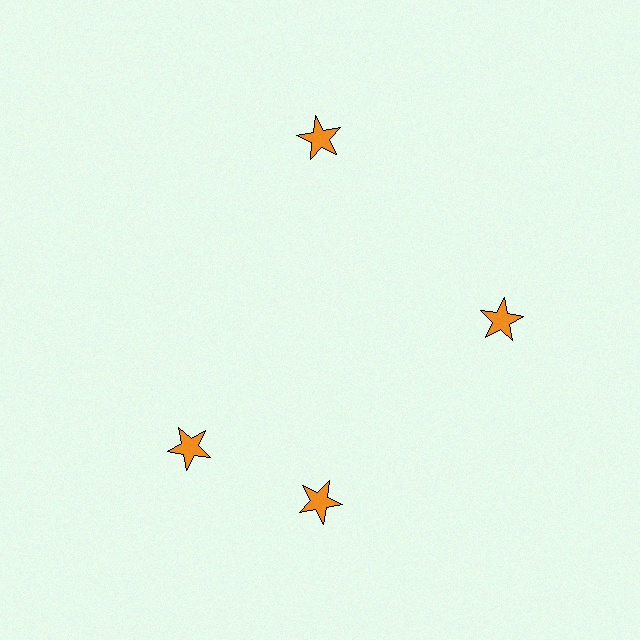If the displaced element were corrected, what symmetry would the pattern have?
It would have 4-fold rotational symmetry — the pattern would map onto itself every 90 degrees.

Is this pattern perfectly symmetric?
No. The 4 orange stars are arranged in a ring, but one element near the 9 o'clock position is rotated out of alignment along the ring, breaking the 4-fold rotational symmetry.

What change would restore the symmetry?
The symmetry would be restored by rotating it back into even spacing with its neighbors so that all 4 stars sit at equal angles and equal distance from the center.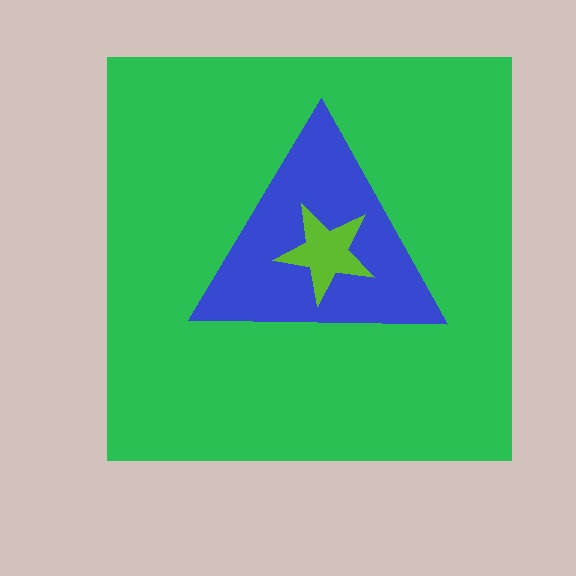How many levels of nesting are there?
3.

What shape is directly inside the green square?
The blue triangle.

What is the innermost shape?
The lime star.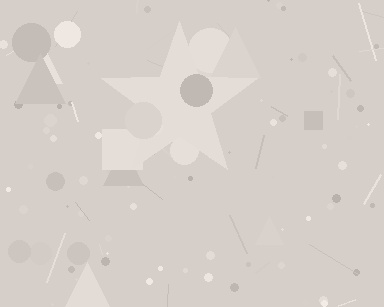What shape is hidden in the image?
A star is hidden in the image.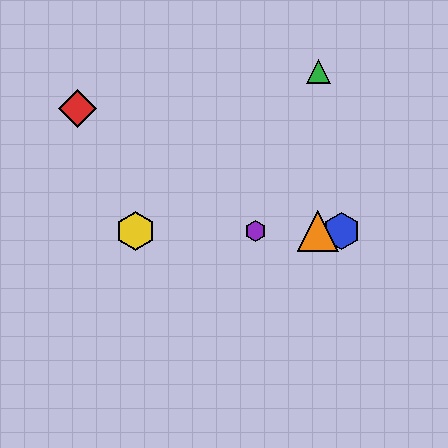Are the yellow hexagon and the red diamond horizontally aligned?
No, the yellow hexagon is at y≈231 and the red diamond is at y≈108.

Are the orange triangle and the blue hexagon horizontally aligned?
Yes, both are at y≈231.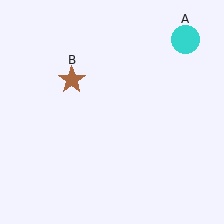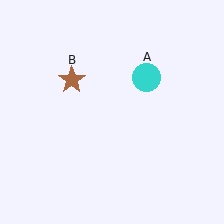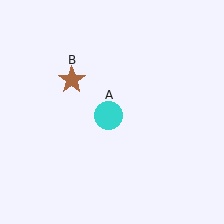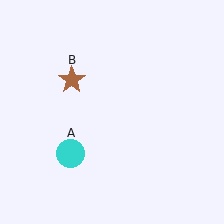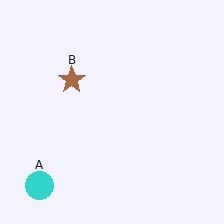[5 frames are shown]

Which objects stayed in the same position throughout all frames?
Brown star (object B) remained stationary.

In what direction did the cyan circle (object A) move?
The cyan circle (object A) moved down and to the left.